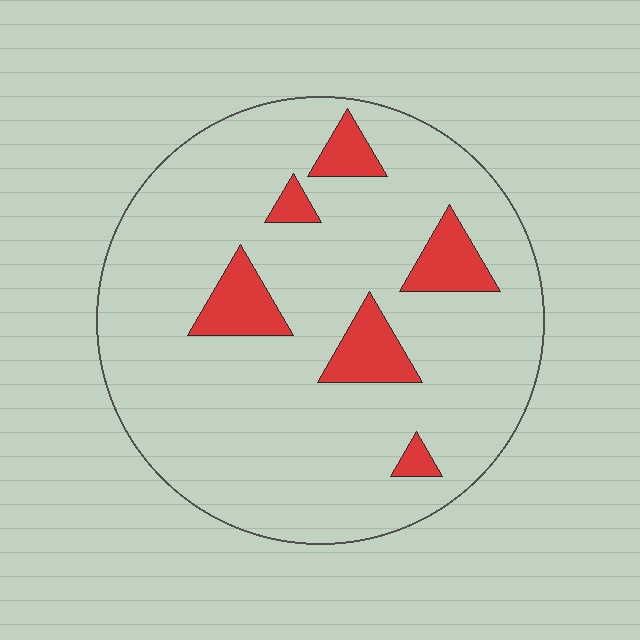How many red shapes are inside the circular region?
6.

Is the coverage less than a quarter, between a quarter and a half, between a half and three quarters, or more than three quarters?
Less than a quarter.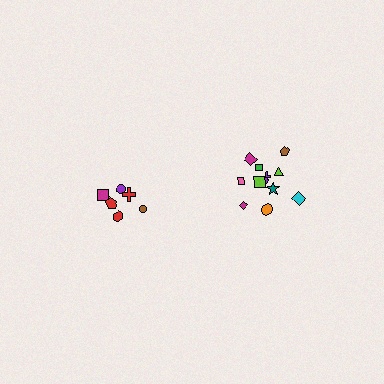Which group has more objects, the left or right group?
The right group.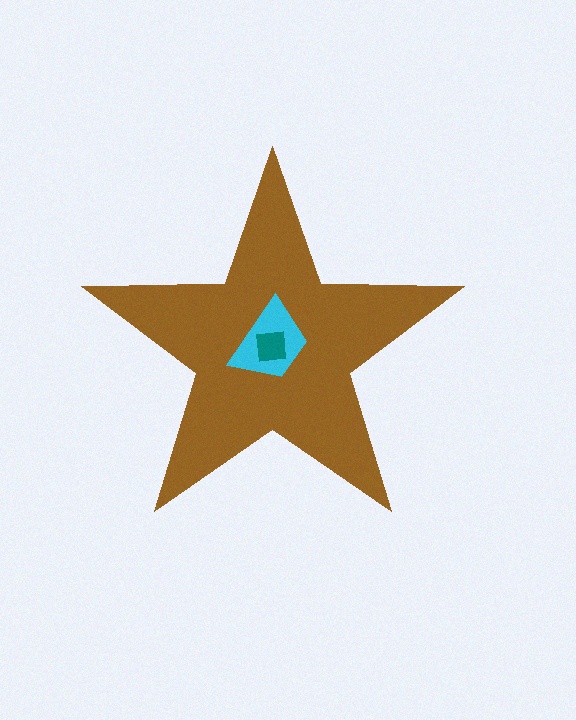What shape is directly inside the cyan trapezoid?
The teal square.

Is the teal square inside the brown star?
Yes.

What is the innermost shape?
The teal square.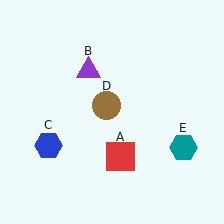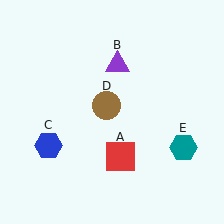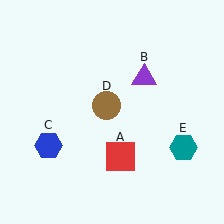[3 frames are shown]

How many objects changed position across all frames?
1 object changed position: purple triangle (object B).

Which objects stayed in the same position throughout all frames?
Red square (object A) and blue hexagon (object C) and brown circle (object D) and teal hexagon (object E) remained stationary.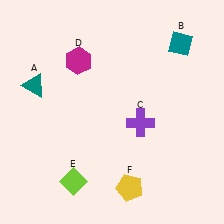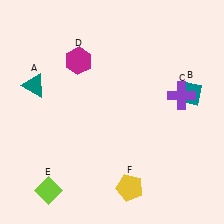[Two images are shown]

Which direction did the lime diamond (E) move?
The lime diamond (E) moved left.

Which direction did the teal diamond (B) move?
The teal diamond (B) moved down.